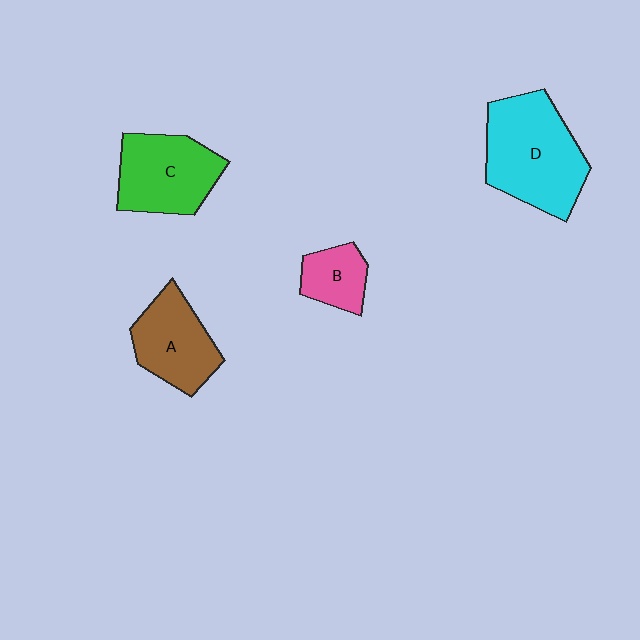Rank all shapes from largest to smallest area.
From largest to smallest: D (cyan), C (green), A (brown), B (pink).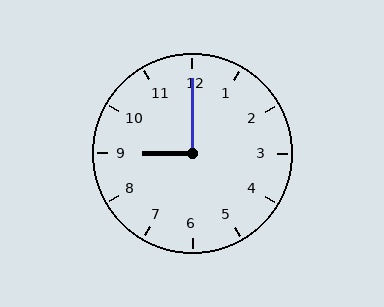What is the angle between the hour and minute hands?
Approximately 90 degrees.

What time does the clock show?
9:00.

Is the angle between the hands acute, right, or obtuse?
It is right.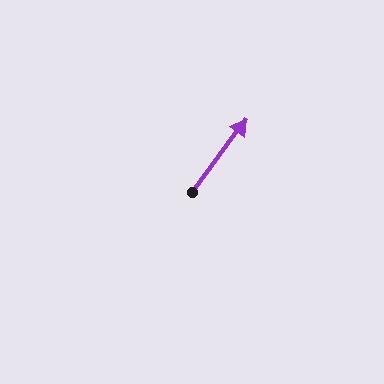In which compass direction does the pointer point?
Northeast.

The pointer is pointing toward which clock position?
Roughly 1 o'clock.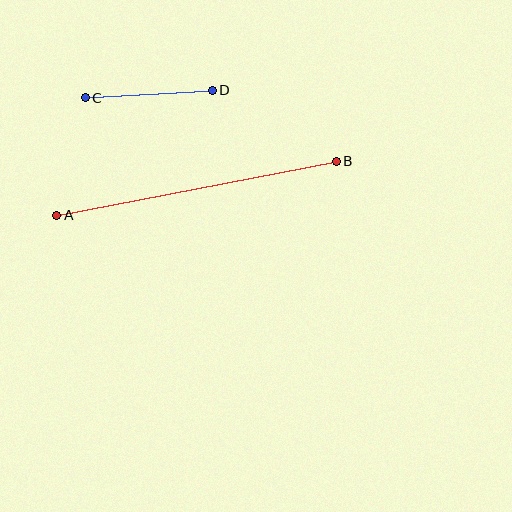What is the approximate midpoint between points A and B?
The midpoint is at approximately (196, 188) pixels.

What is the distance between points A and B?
The distance is approximately 285 pixels.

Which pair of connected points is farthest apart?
Points A and B are farthest apart.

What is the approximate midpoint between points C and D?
The midpoint is at approximately (149, 94) pixels.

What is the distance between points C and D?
The distance is approximately 127 pixels.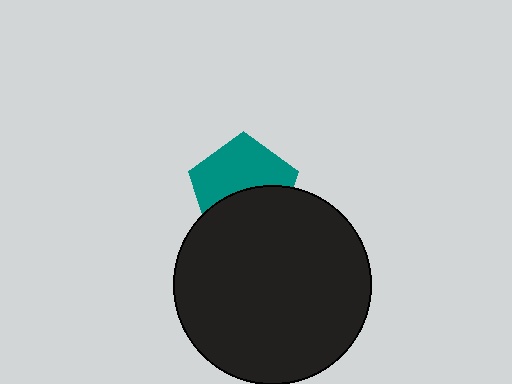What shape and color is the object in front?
The object in front is a black circle.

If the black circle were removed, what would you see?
You would see the complete teal pentagon.